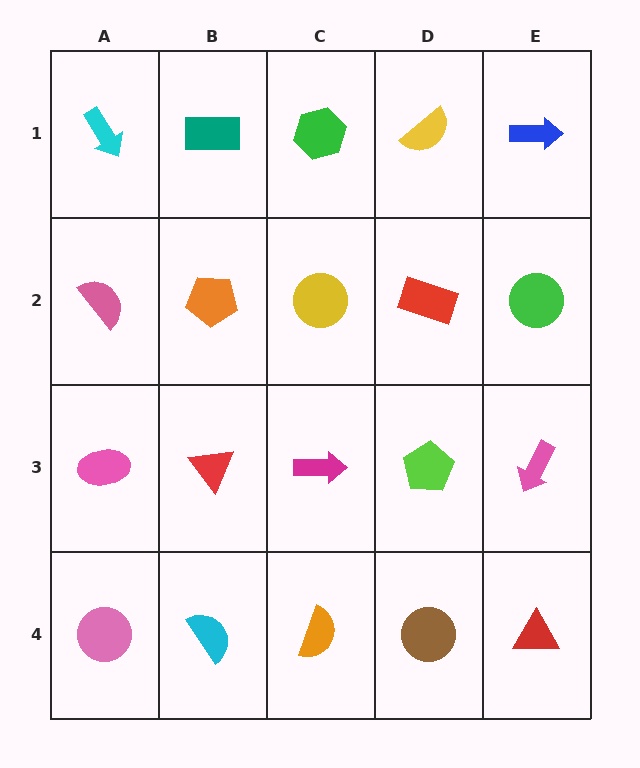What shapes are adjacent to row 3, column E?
A green circle (row 2, column E), a red triangle (row 4, column E), a lime pentagon (row 3, column D).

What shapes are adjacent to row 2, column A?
A cyan arrow (row 1, column A), a pink ellipse (row 3, column A), an orange pentagon (row 2, column B).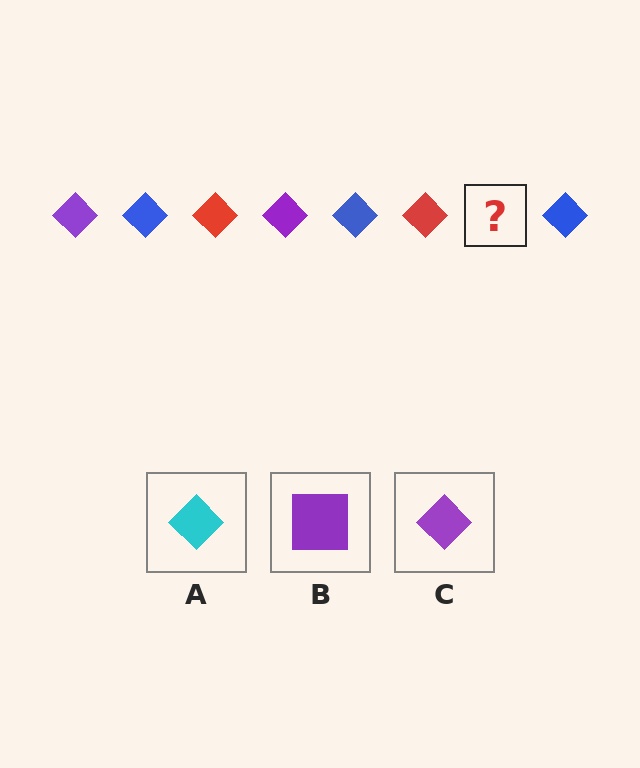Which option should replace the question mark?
Option C.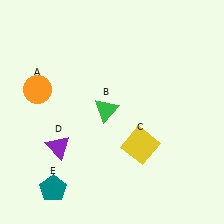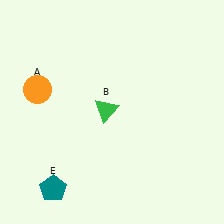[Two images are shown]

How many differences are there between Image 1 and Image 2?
There are 2 differences between the two images.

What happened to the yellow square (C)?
The yellow square (C) was removed in Image 2. It was in the bottom-right area of Image 1.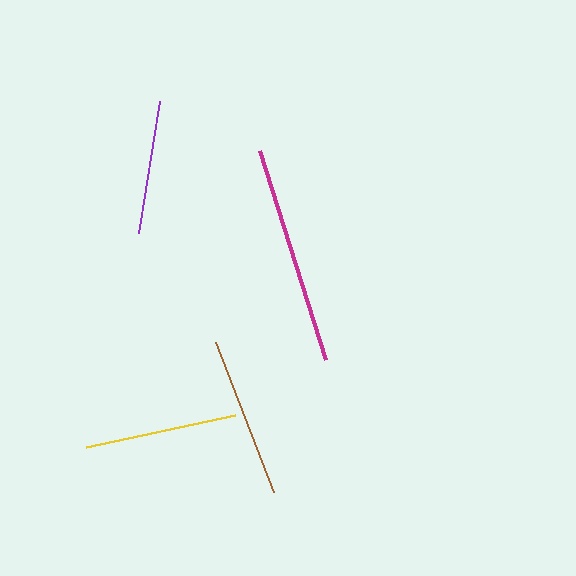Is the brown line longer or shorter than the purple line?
The brown line is longer than the purple line.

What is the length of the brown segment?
The brown segment is approximately 161 pixels long.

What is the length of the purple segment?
The purple segment is approximately 134 pixels long.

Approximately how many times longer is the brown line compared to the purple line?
The brown line is approximately 1.2 times the length of the purple line.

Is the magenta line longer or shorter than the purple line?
The magenta line is longer than the purple line.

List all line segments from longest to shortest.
From longest to shortest: magenta, brown, yellow, purple.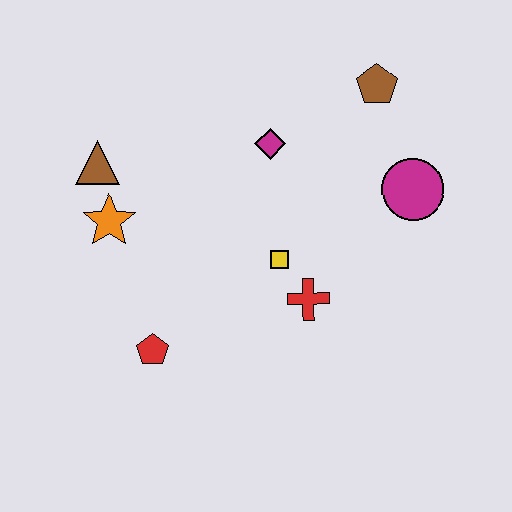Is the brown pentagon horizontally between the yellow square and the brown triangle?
No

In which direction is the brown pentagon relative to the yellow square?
The brown pentagon is above the yellow square.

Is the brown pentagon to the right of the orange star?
Yes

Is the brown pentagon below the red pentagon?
No